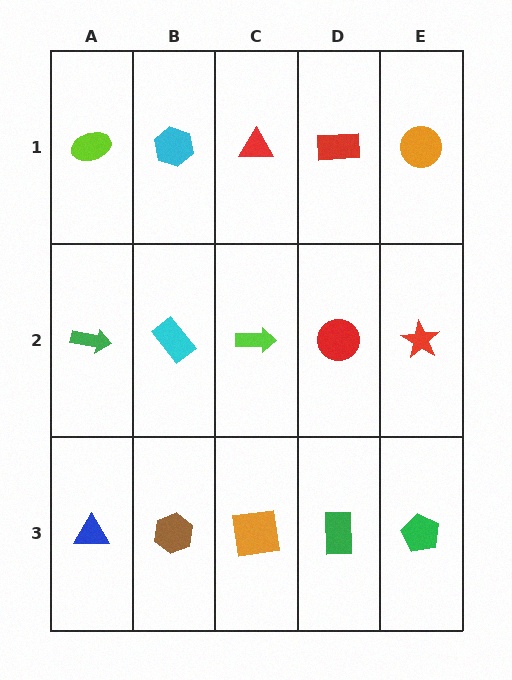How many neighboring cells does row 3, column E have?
2.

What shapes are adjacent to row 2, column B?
A cyan hexagon (row 1, column B), a brown hexagon (row 3, column B), a green arrow (row 2, column A), a lime arrow (row 2, column C).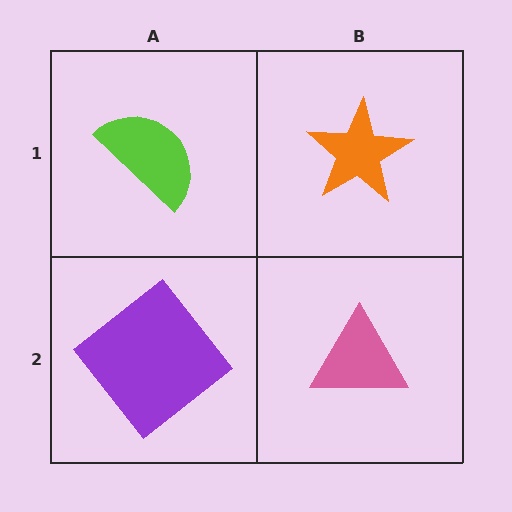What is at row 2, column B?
A pink triangle.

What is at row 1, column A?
A lime semicircle.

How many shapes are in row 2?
2 shapes.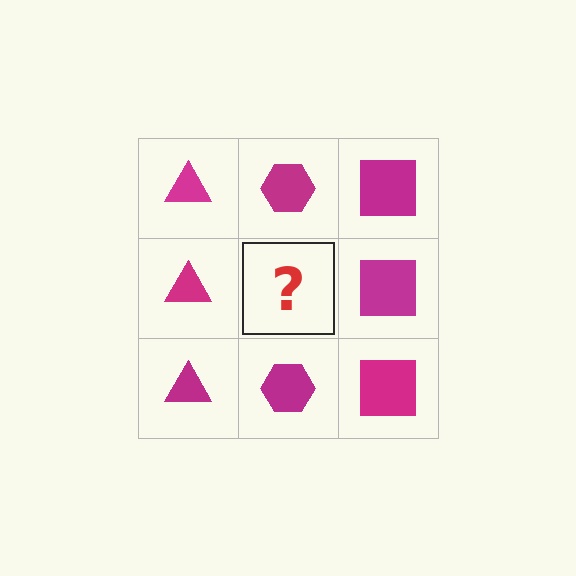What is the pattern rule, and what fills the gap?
The rule is that each column has a consistent shape. The gap should be filled with a magenta hexagon.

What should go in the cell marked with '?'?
The missing cell should contain a magenta hexagon.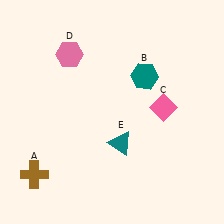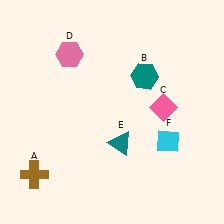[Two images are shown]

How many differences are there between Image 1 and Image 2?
There is 1 difference between the two images.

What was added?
A cyan diamond (F) was added in Image 2.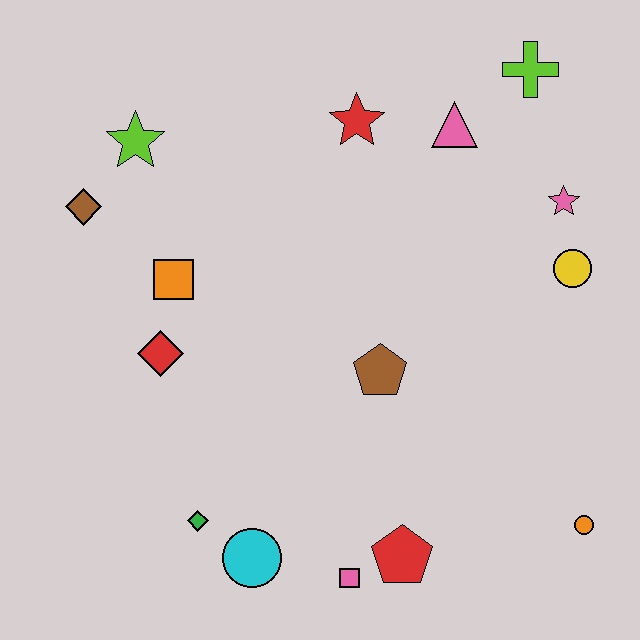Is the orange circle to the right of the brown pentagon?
Yes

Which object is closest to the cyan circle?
The green diamond is closest to the cyan circle.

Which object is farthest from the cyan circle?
The lime cross is farthest from the cyan circle.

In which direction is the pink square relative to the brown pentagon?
The pink square is below the brown pentagon.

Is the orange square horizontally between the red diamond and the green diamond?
Yes